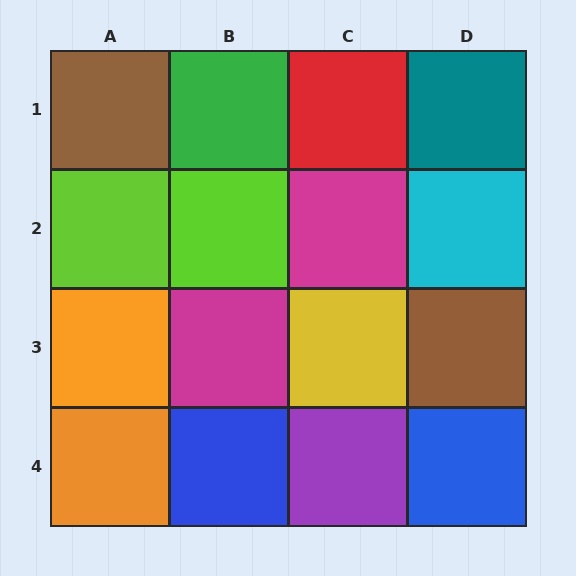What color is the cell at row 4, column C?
Purple.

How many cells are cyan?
1 cell is cyan.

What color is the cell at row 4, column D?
Blue.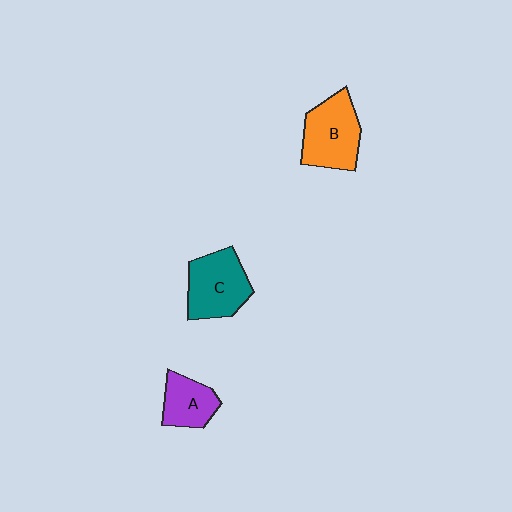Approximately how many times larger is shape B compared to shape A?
Approximately 1.5 times.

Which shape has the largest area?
Shape B (orange).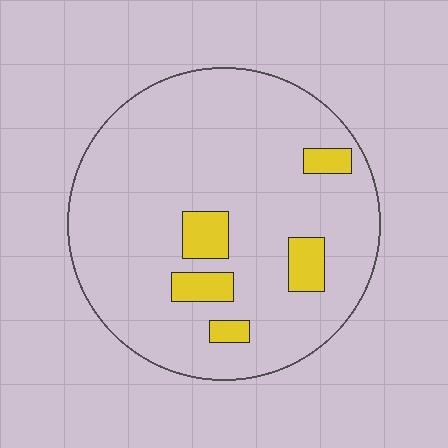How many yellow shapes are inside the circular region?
5.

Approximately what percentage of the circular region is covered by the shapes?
Approximately 10%.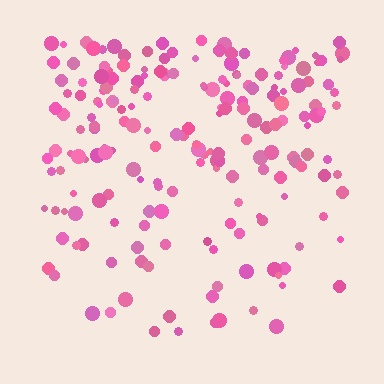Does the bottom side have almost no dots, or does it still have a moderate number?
Still a moderate number, just noticeably fewer than the top.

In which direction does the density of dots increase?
From bottom to top, with the top side densest.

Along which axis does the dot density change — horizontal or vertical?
Vertical.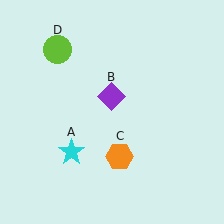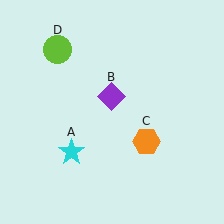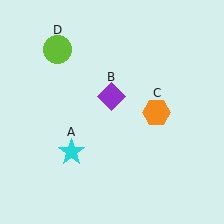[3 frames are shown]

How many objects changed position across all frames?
1 object changed position: orange hexagon (object C).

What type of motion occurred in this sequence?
The orange hexagon (object C) rotated counterclockwise around the center of the scene.